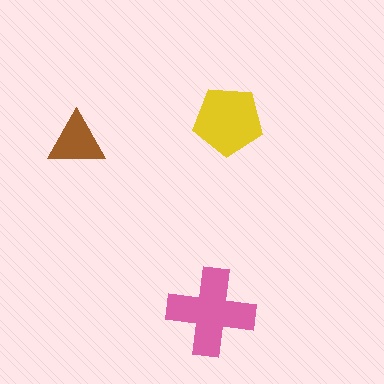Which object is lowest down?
The pink cross is bottommost.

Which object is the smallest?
The brown triangle.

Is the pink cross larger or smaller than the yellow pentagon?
Larger.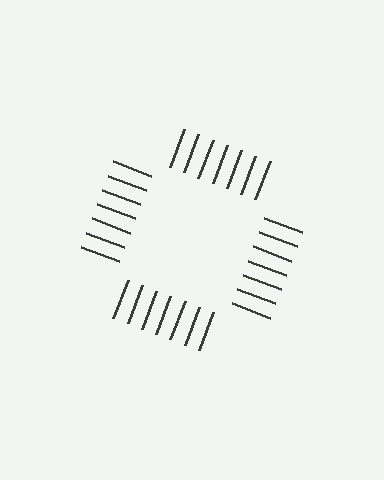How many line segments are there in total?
28 — 7 along each of the 4 edges.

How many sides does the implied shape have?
4 sides — the line-ends trace a square.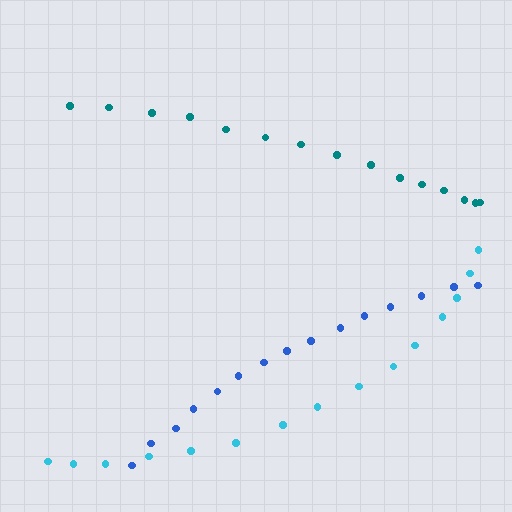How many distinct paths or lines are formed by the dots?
There are 3 distinct paths.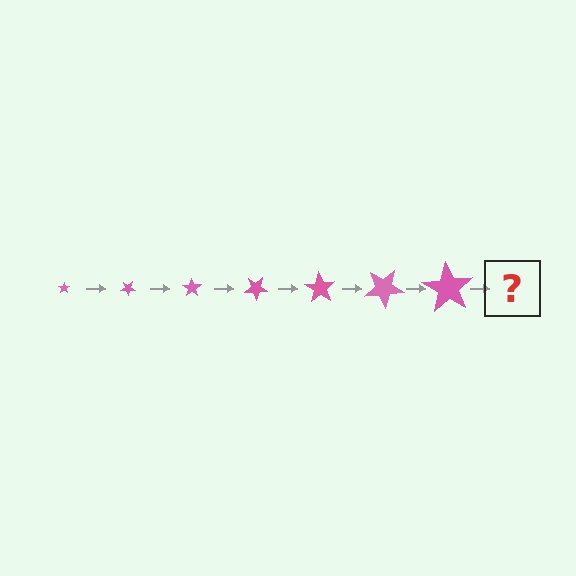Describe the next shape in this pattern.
It should be a star, larger than the previous one and rotated 245 degrees from the start.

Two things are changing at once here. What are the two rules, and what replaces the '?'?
The two rules are that the star grows larger each step and it rotates 35 degrees each step. The '?' should be a star, larger than the previous one and rotated 245 degrees from the start.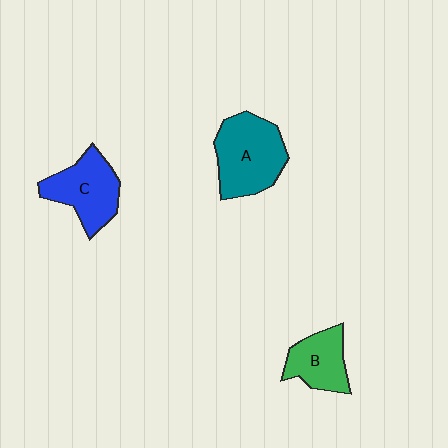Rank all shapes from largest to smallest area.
From largest to smallest: A (teal), C (blue), B (green).